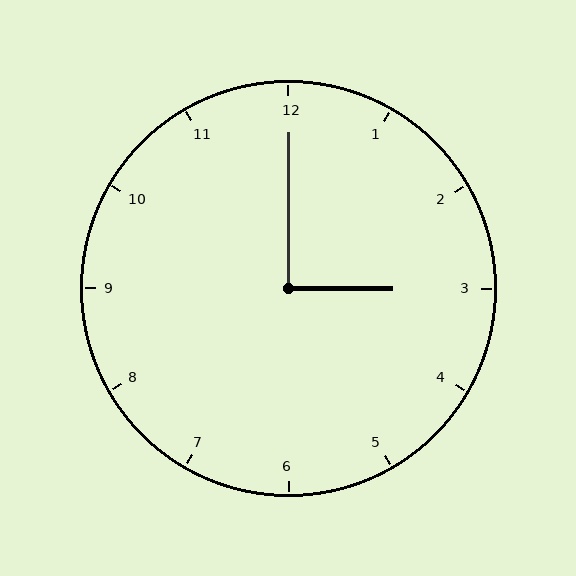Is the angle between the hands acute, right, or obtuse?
It is right.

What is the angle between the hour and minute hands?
Approximately 90 degrees.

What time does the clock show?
3:00.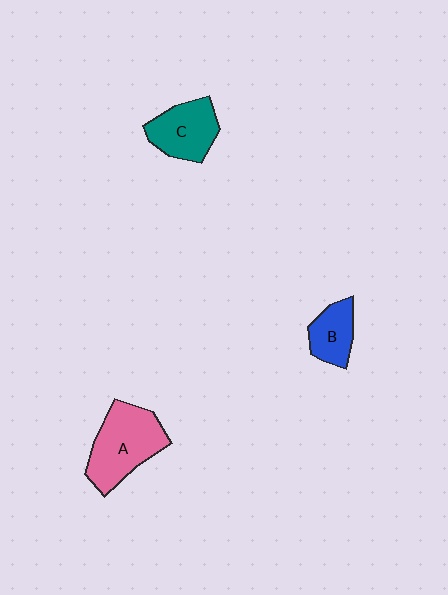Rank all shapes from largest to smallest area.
From largest to smallest: A (pink), C (teal), B (blue).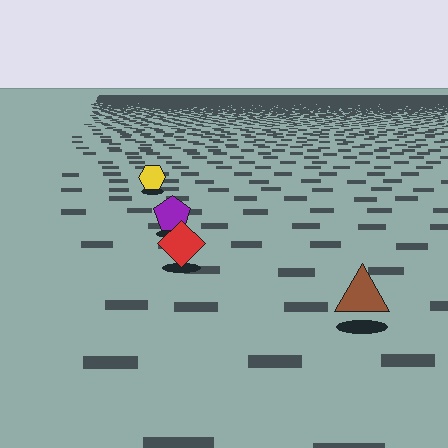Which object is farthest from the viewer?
The yellow hexagon is farthest from the viewer. It appears smaller and the ground texture around it is denser.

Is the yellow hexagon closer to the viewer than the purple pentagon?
No. The purple pentagon is closer — you can tell from the texture gradient: the ground texture is coarser near it.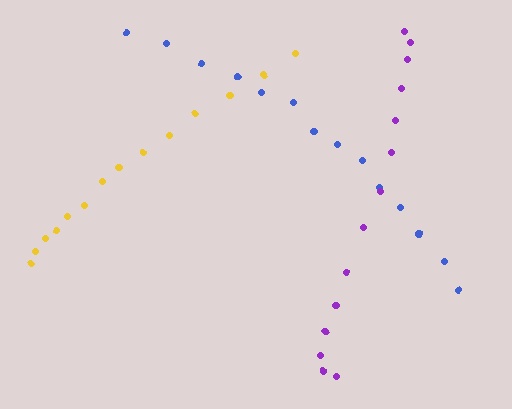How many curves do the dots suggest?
There are 3 distinct paths.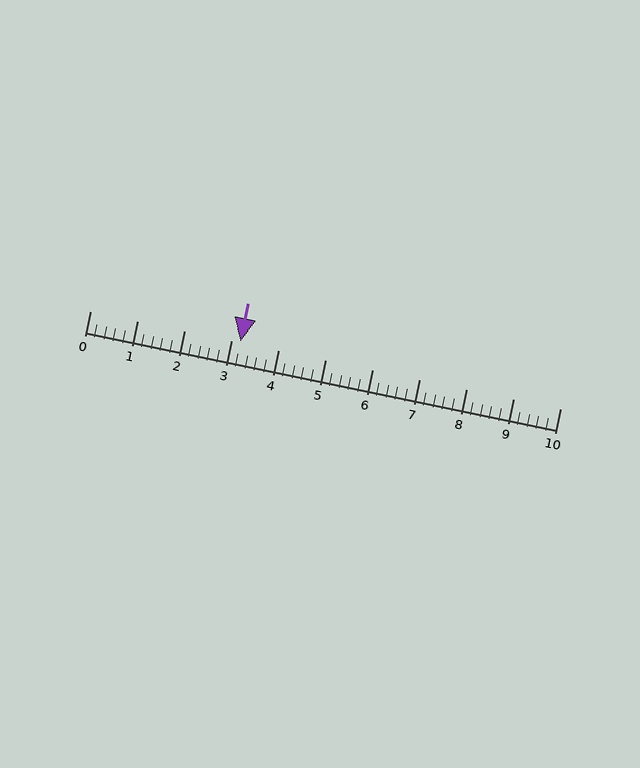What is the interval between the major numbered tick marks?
The major tick marks are spaced 1 units apart.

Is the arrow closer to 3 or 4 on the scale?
The arrow is closer to 3.